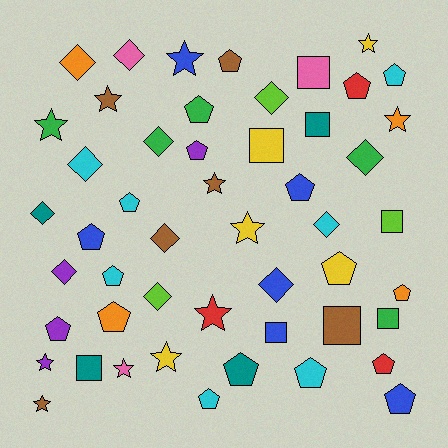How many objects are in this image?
There are 50 objects.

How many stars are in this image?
There are 12 stars.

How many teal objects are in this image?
There are 4 teal objects.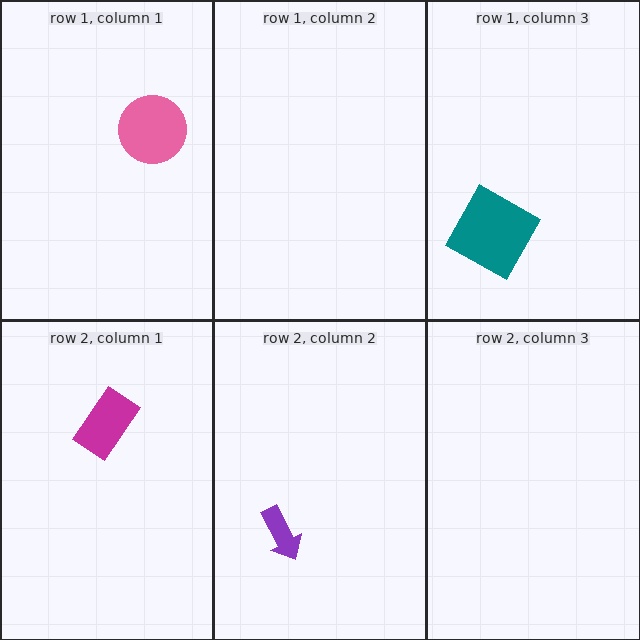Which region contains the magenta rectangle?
The row 2, column 1 region.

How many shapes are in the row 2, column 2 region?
1.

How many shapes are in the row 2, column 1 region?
1.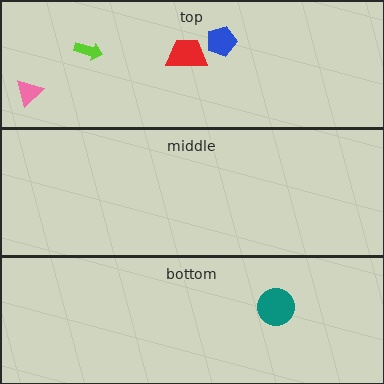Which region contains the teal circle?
The bottom region.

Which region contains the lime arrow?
The top region.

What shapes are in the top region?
The pink triangle, the red trapezoid, the lime arrow, the blue pentagon.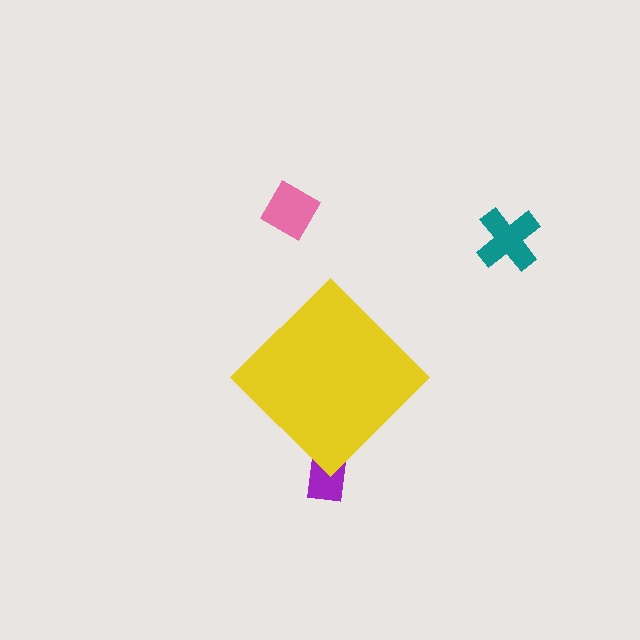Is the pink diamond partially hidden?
No, the pink diamond is fully visible.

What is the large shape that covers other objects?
A yellow diamond.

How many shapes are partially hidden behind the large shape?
1 shape is partially hidden.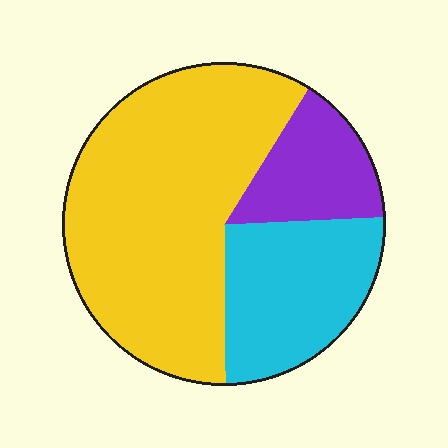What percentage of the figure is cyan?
Cyan covers around 25% of the figure.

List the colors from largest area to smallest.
From largest to smallest: yellow, cyan, purple.